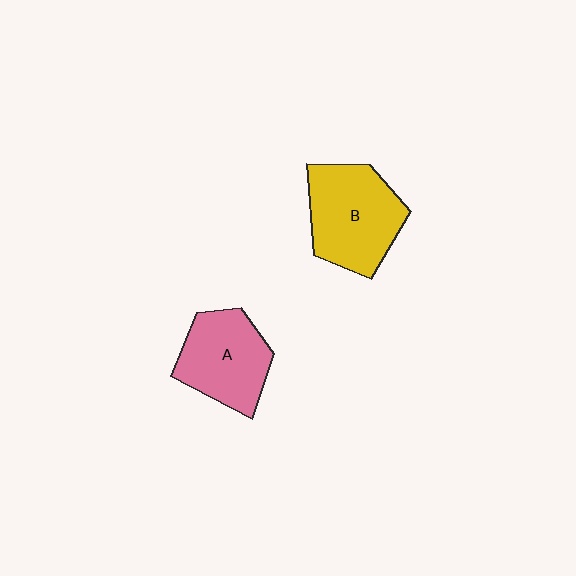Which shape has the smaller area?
Shape A (pink).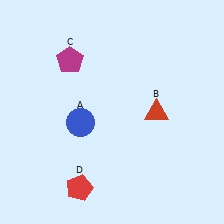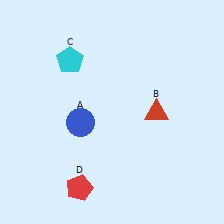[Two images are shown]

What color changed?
The pentagon (C) changed from magenta in Image 1 to cyan in Image 2.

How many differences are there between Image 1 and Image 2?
There is 1 difference between the two images.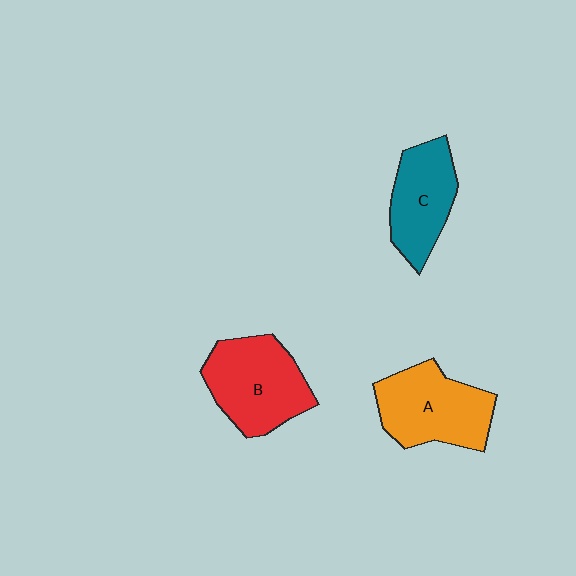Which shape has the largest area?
Shape B (red).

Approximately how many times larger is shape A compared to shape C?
Approximately 1.2 times.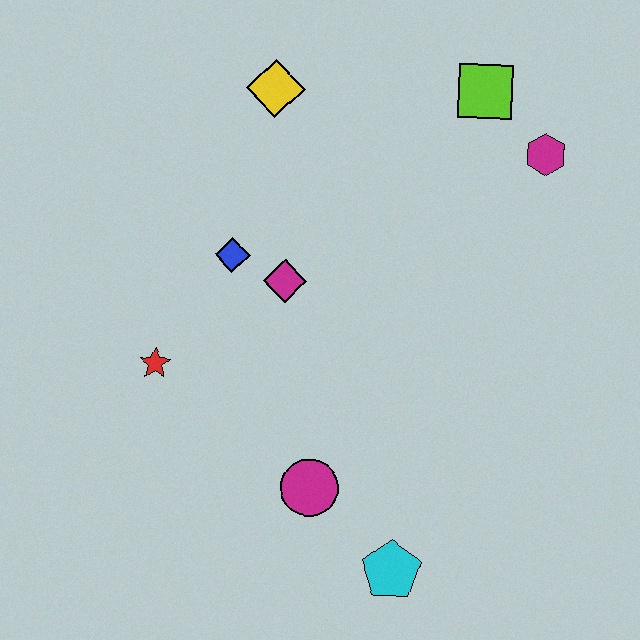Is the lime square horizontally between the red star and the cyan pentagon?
No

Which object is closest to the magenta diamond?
The blue diamond is closest to the magenta diamond.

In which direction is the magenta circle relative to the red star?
The magenta circle is to the right of the red star.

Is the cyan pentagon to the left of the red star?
No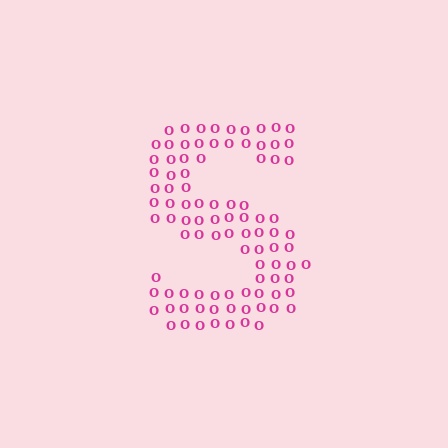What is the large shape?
The large shape is the letter S.